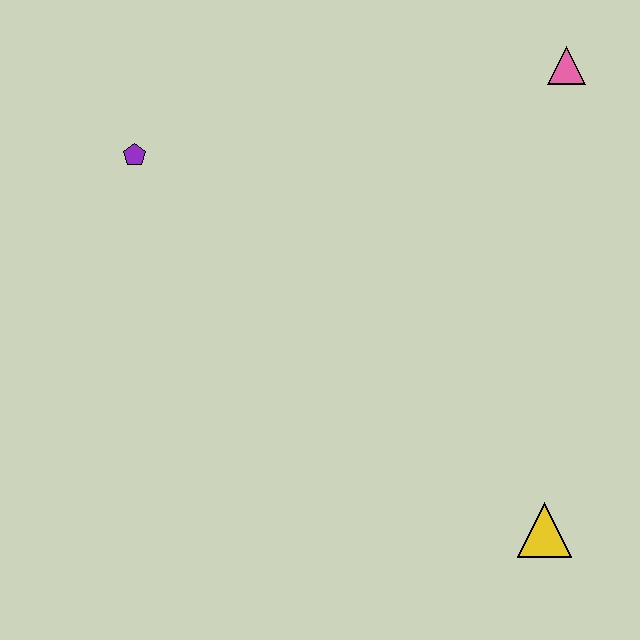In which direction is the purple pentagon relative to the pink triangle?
The purple pentagon is to the left of the pink triangle.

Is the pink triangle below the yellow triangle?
No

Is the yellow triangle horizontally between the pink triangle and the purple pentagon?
Yes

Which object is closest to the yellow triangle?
The pink triangle is closest to the yellow triangle.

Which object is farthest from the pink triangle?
The yellow triangle is farthest from the pink triangle.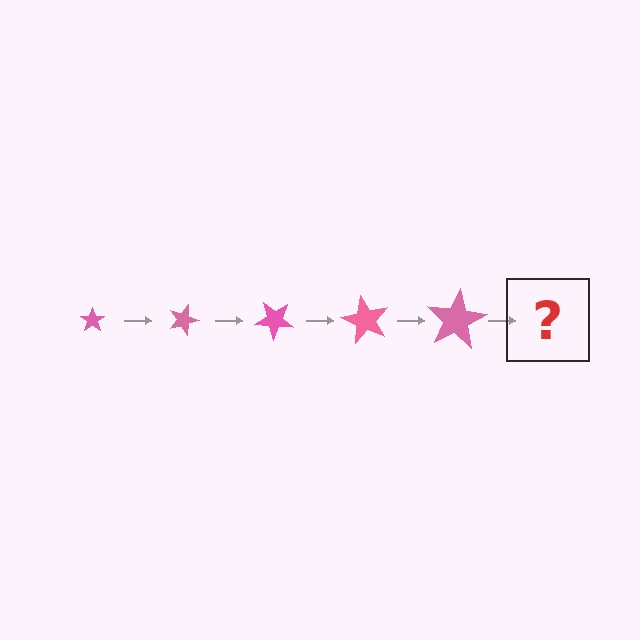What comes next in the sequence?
The next element should be a star, larger than the previous one and rotated 100 degrees from the start.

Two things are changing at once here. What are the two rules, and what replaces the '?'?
The two rules are that the star grows larger each step and it rotates 20 degrees each step. The '?' should be a star, larger than the previous one and rotated 100 degrees from the start.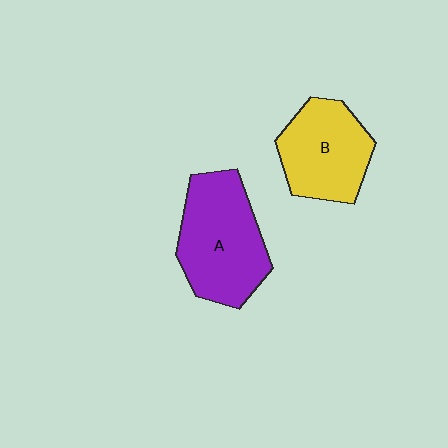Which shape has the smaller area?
Shape B (yellow).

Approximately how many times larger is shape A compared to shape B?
Approximately 1.2 times.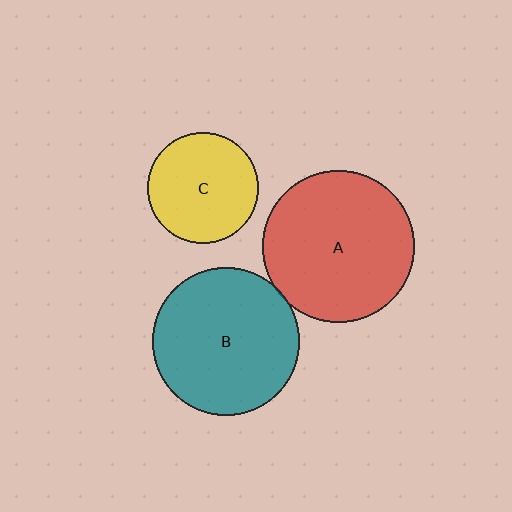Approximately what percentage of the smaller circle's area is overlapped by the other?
Approximately 5%.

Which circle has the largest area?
Circle A (red).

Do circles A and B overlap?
Yes.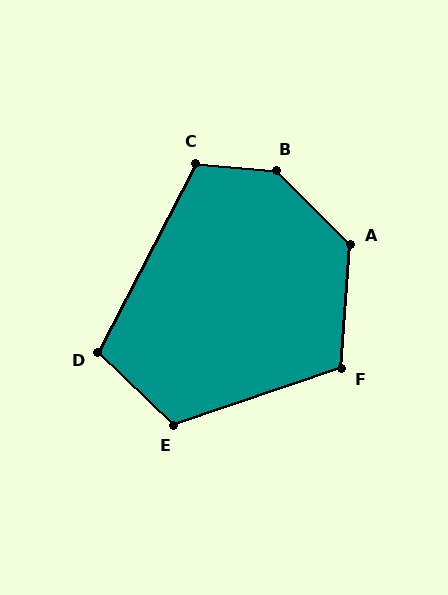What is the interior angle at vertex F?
Approximately 113 degrees (obtuse).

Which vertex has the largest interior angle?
B, at approximately 140 degrees.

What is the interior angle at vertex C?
Approximately 112 degrees (obtuse).